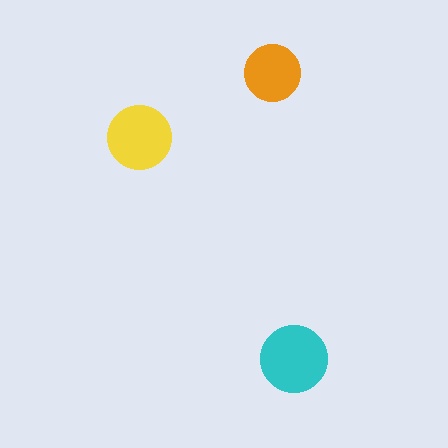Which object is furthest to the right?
The cyan circle is rightmost.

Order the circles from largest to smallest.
the cyan one, the yellow one, the orange one.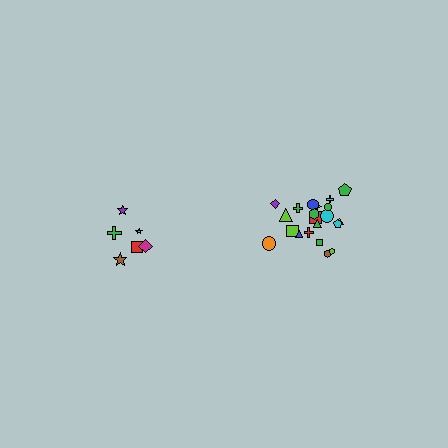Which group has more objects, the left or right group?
The right group.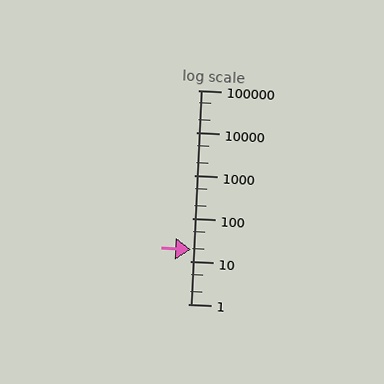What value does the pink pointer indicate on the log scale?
The pointer indicates approximately 19.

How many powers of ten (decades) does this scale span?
The scale spans 5 decades, from 1 to 100000.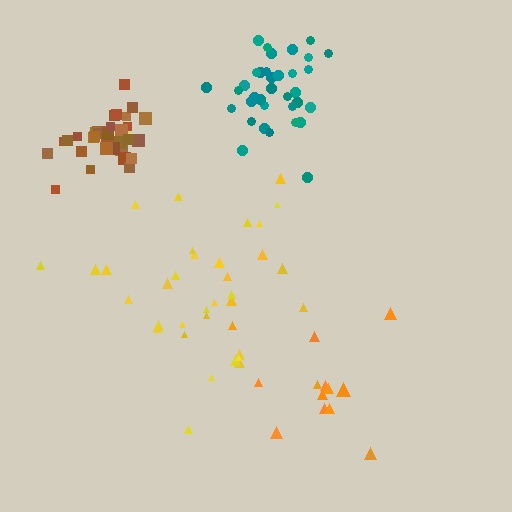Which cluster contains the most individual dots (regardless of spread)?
Yellow (35).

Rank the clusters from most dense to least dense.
brown, teal, yellow, orange.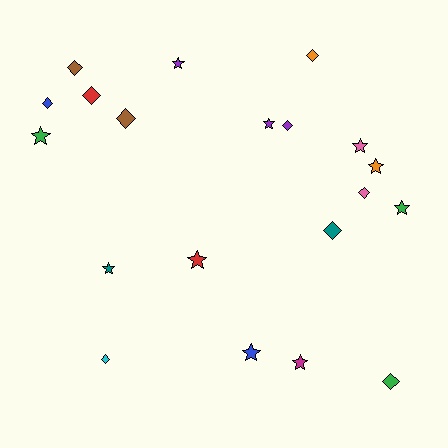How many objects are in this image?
There are 20 objects.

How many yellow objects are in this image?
There are no yellow objects.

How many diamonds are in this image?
There are 10 diamonds.